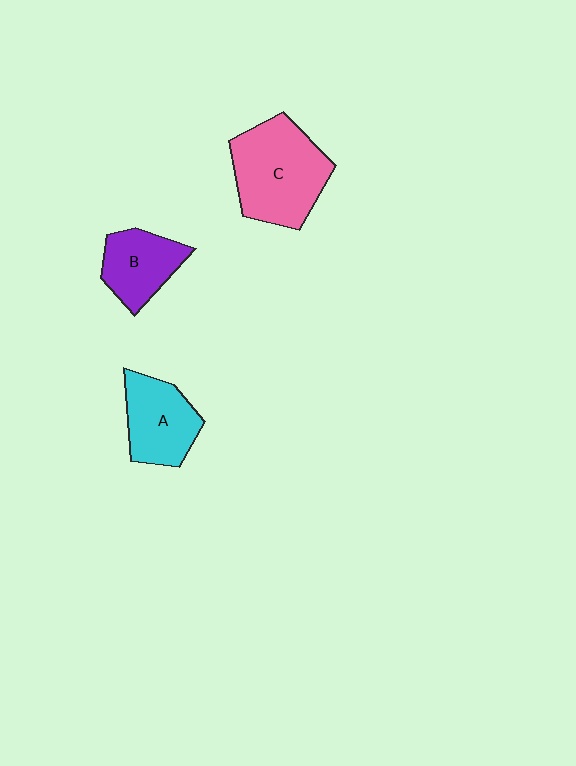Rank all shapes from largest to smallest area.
From largest to smallest: C (pink), A (cyan), B (purple).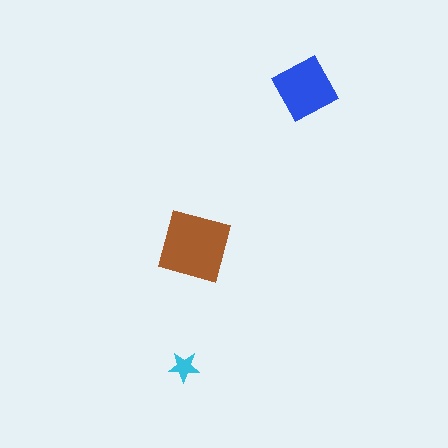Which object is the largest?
The brown square.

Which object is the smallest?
The cyan star.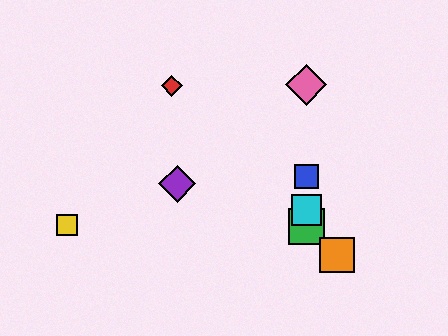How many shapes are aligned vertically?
4 shapes (the blue square, the green square, the cyan square, the pink diamond) are aligned vertically.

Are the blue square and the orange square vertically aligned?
No, the blue square is at x≈306 and the orange square is at x≈337.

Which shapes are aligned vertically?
The blue square, the green square, the cyan square, the pink diamond are aligned vertically.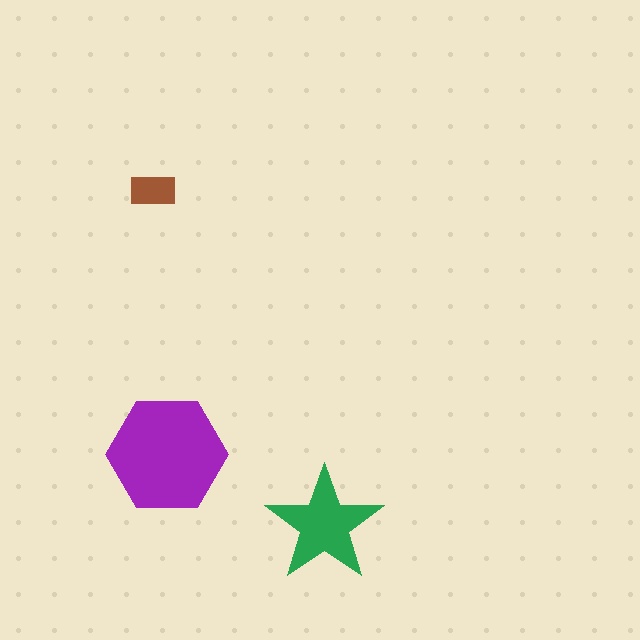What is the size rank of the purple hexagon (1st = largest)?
1st.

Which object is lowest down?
The green star is bottommost.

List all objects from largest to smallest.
The purple hexagon, the green star, the brown rectangle.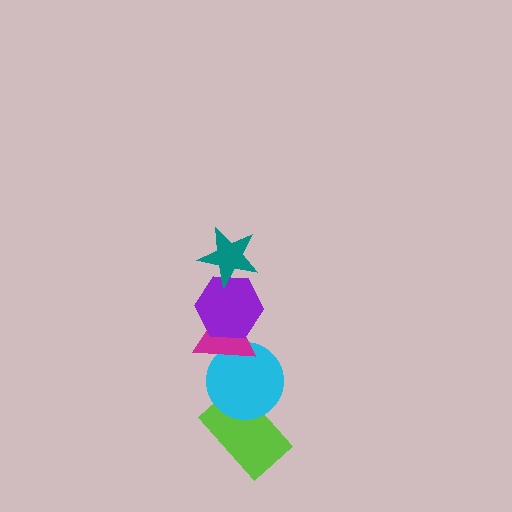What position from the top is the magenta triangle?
The magenta triangle is 3rd from the top.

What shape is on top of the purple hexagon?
The teal star is on top of the purple hexagon.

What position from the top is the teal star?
The teal star is 1st from the top.